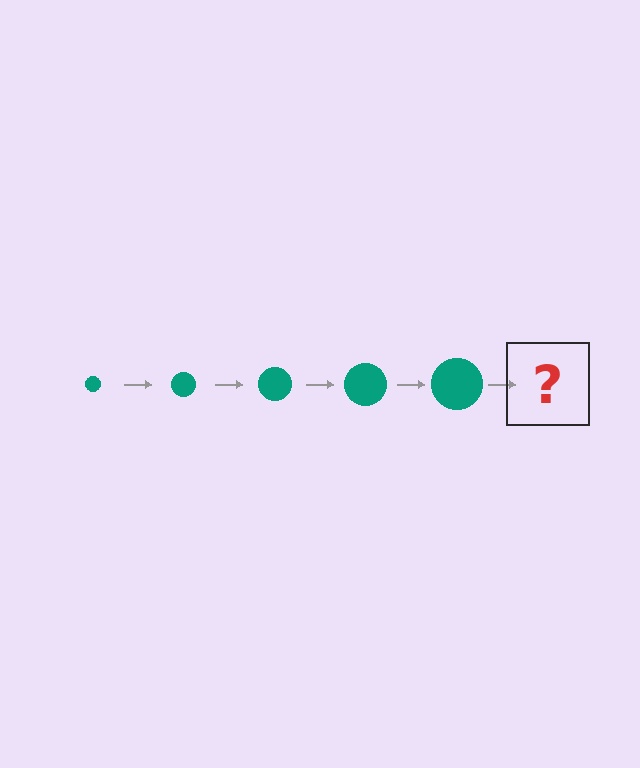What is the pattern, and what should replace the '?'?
The pattern is that the circle gets progressively larger each step. The '?' should be a teal circle, larger than the previous one.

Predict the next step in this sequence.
The next step is a teal circle, larger than the previous one.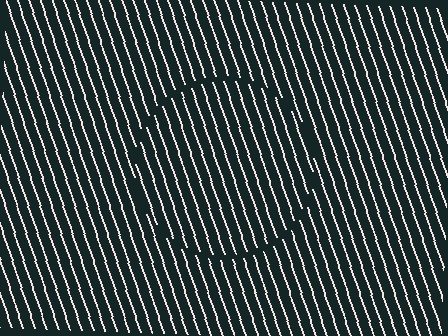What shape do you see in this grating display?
An illusory circle. The interior of the shape contains the same grating, shifted by half a period — the contour is defined by the phase discontinuity where line-ends from the inner and outer gratings abut.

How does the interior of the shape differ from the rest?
The interior of the shape contains the same grating, shifted by half a period — the contour is defined by the phase discontinuity where line-ends from the inner and outer gratings abut.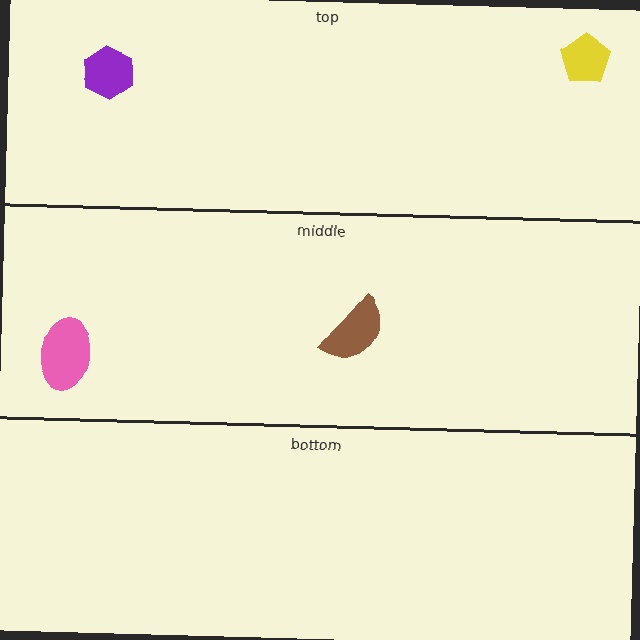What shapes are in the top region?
The purple hexagon, the yellow pentagon.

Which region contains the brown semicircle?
The middle region.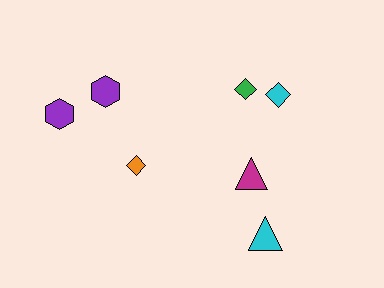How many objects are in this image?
There are 7 objects.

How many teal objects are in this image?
There are no teal objects.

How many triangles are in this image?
There are 2 triangles.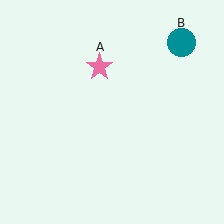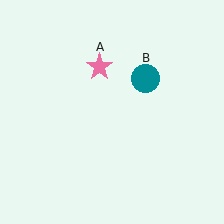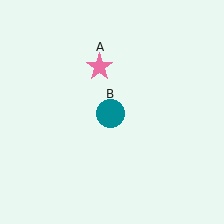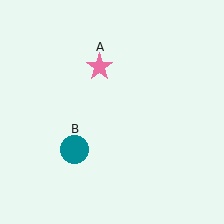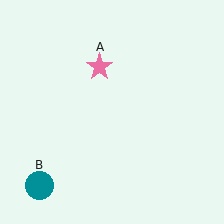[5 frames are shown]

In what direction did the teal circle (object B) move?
The teal circle (object B) moved down and to the left.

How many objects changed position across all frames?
1 object changed position: teal circle (object B).